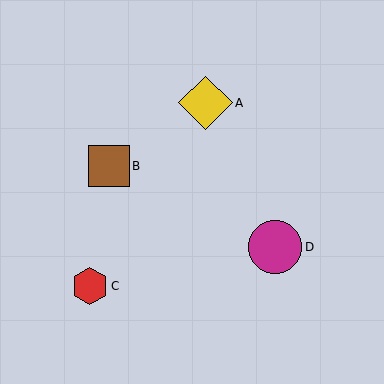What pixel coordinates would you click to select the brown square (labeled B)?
Click at (109, 166) to select the brown square B.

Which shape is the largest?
The yellow diamond (labeled A) is the largest.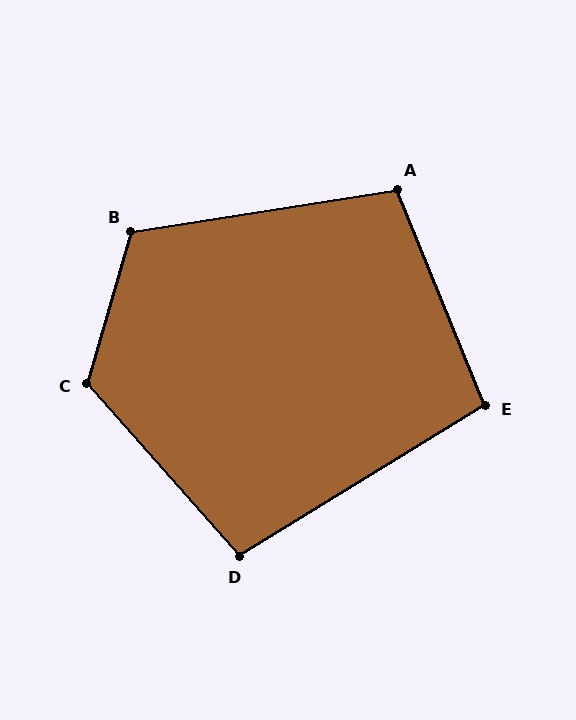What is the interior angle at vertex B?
Approximately 115 degrees (obtuse).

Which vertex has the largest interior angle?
C, at approximately 122 degrees.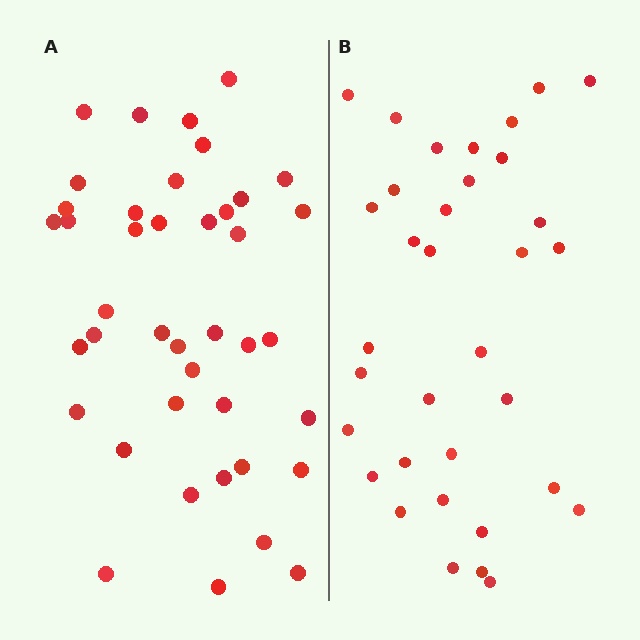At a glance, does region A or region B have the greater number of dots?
Region A (the left region) has more dots.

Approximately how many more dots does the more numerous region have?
Region A has roughly 8 or so more dots than region B.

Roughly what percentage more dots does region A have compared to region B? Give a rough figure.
About 20% more.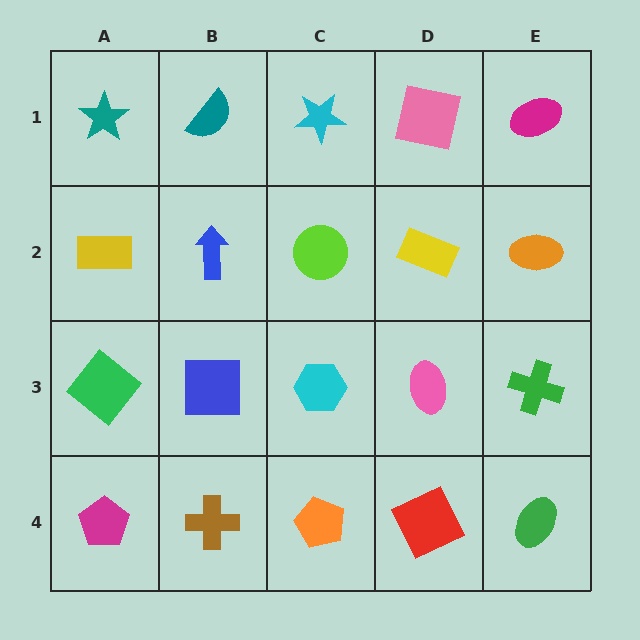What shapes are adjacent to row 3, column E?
An orange ellipse (row 2, column E), a green ellipse (row 4, column E), a pink ellipse (row 3, column D).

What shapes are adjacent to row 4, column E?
A green cross (row 3, column E), a red square (row 4, column D).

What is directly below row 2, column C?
A cyan hexagon.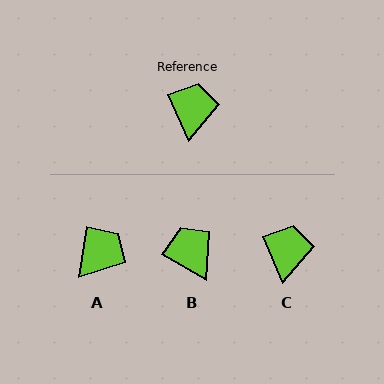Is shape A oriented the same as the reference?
No, it is off by about 32 degrees.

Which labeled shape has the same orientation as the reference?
C.